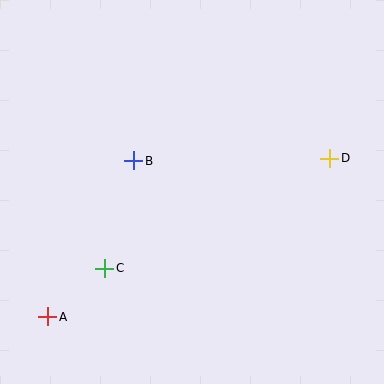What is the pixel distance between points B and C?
The distance between B and C is 111 pixels.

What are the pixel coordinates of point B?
Point B is at (134, 161).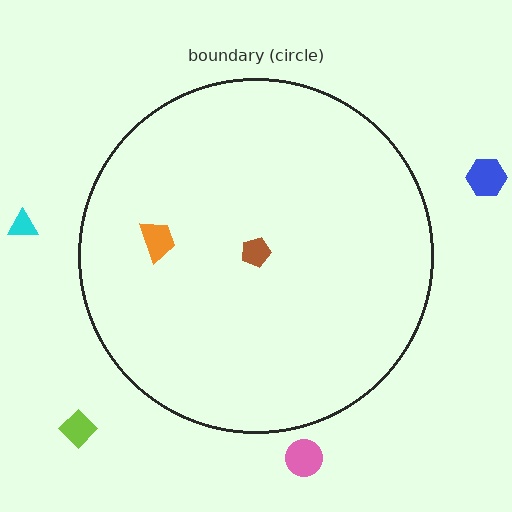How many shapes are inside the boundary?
2 inside, 4 outside.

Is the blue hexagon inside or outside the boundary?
Outside.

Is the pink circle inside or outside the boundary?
Outside.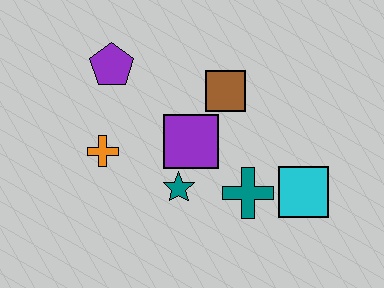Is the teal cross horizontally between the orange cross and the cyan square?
Yes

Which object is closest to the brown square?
The purple square is closest to the brown square.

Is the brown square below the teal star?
No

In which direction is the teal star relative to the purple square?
The teal star is below the purple square.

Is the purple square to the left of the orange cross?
No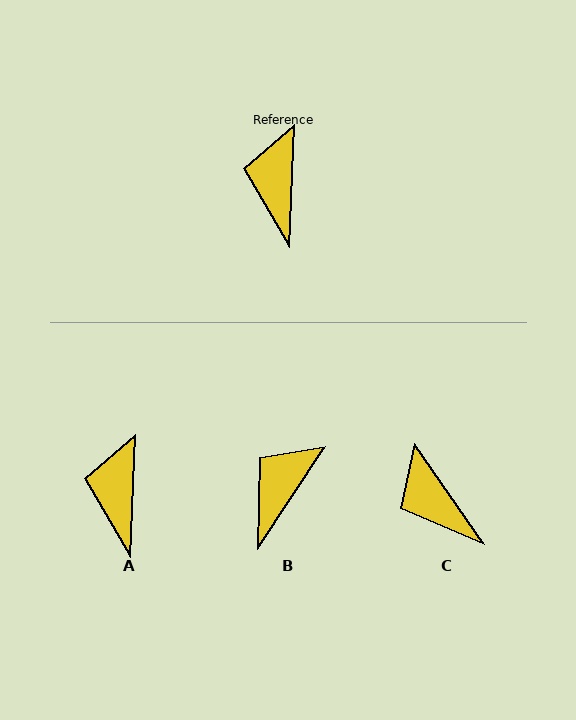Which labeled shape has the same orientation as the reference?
A.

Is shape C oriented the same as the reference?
No, it is off by about 37 degrees.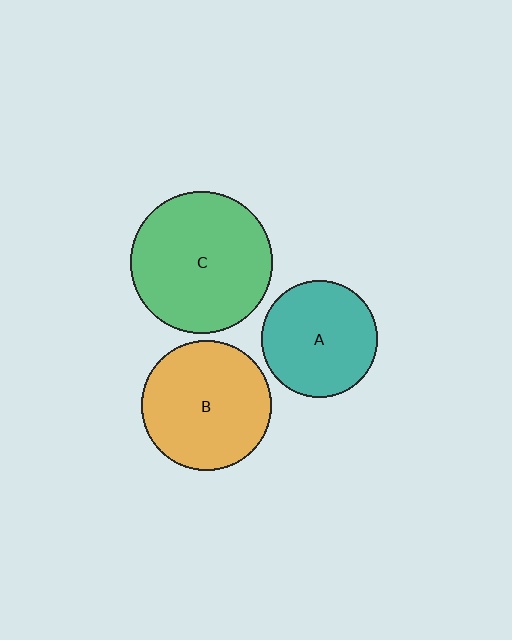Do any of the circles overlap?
No, none of the circles overlap.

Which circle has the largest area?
Circle C (green).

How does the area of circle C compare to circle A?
Approximately 1.5 times.